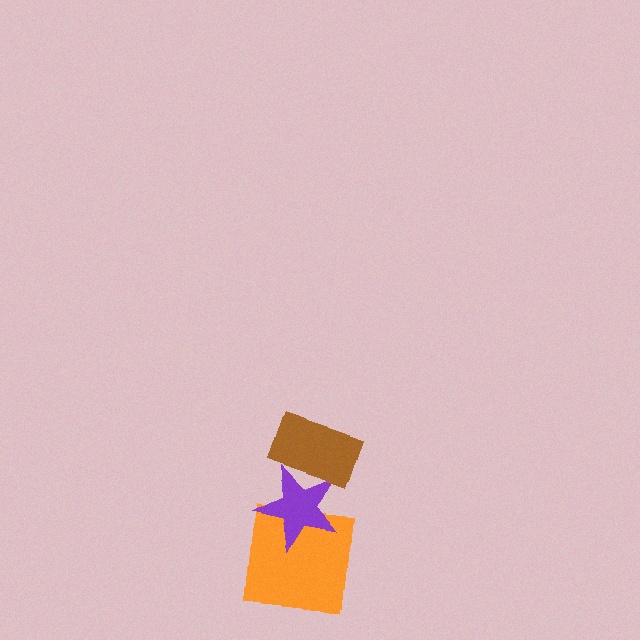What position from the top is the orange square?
The orange square is 3rd from the top.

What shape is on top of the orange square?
The purple star is on top of the orange square.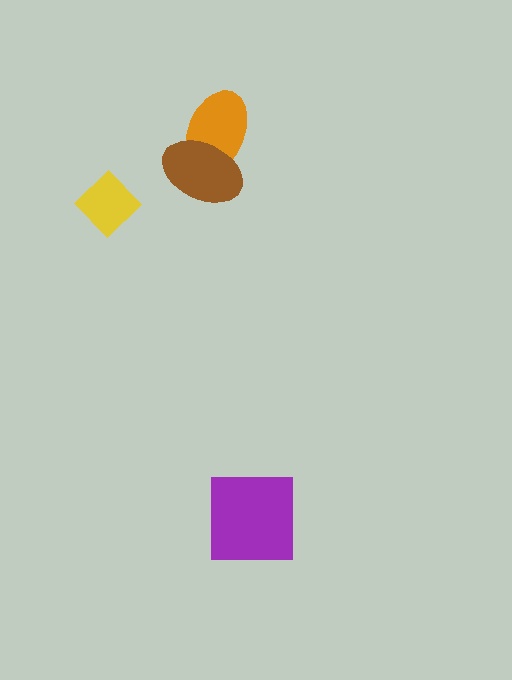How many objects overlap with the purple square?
0 objects overlap with the purple square.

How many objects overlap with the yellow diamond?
0 objects overlap with the yellow diamond.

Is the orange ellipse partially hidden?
Yes, it is partially covered by another shape.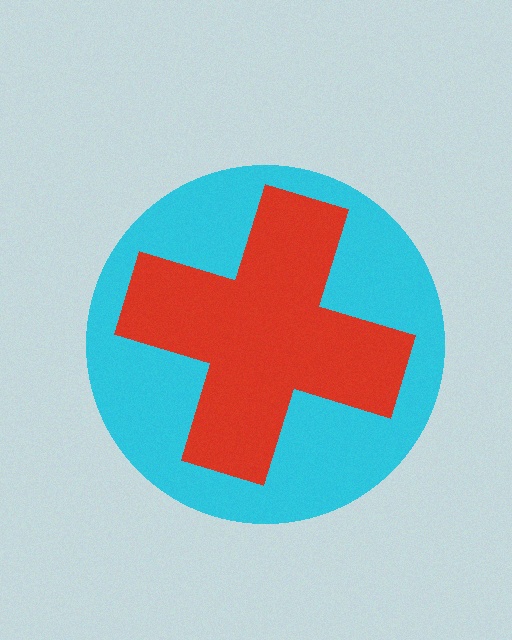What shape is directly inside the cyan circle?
The red cross.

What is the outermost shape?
The cyan circle.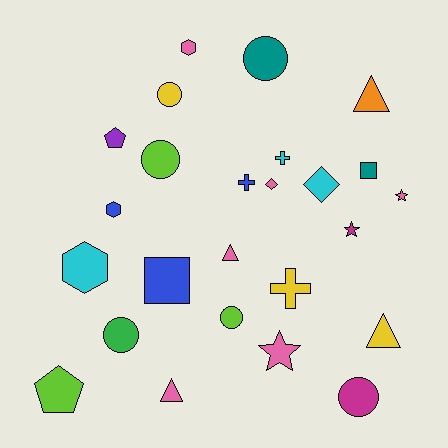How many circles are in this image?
There are 6 circles.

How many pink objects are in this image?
There are 6 pink objects.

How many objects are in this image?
There are 25 objects.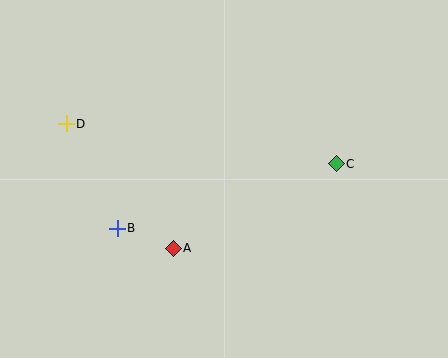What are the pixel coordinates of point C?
Point C is at (336, 164).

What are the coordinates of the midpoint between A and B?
The midpoint between A and B is at (145, 238).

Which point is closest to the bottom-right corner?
Point C is closest to the bottom-right corner.